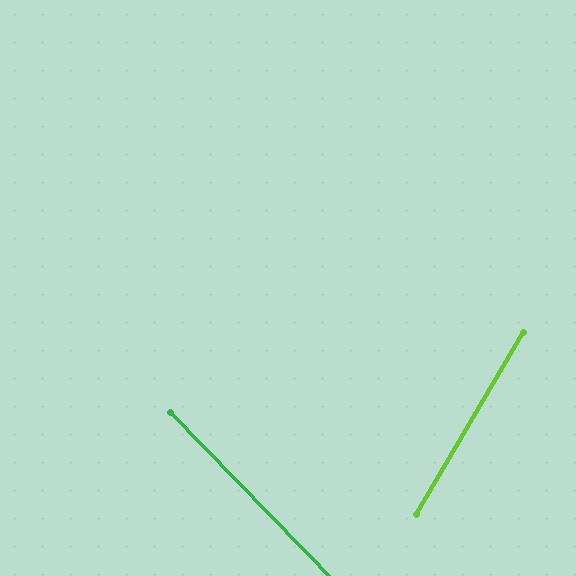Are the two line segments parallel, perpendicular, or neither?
Neither parallel nor perpendicular — they differ by about 75°.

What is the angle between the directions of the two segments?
Approximately 75 degrees.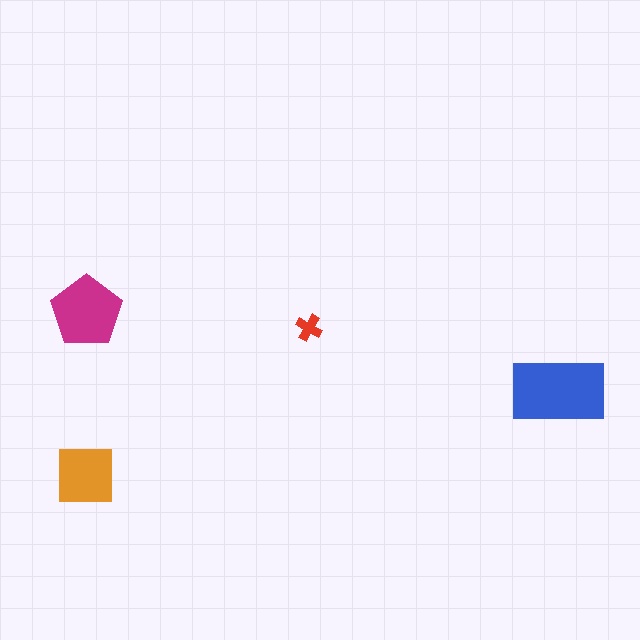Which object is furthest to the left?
The orange square is leftmost.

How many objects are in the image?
There are 4 objects in the image.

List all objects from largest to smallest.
The blue rectangle, the magenta pentagon, the orange square, the red cross.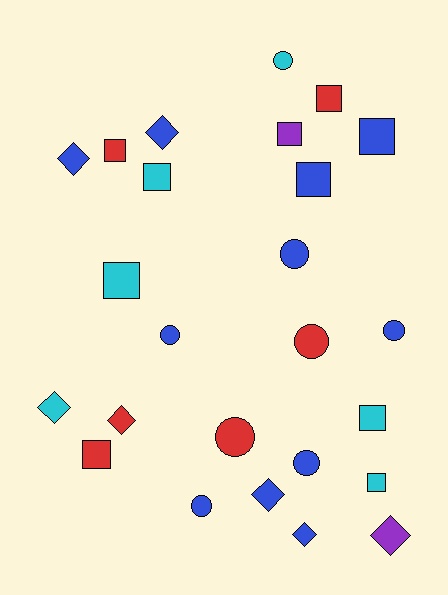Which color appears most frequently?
Blue, with 11 objects.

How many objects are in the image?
There are 25 objects.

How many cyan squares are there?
There are 4 cyan squares.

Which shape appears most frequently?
Square, with 10 objects.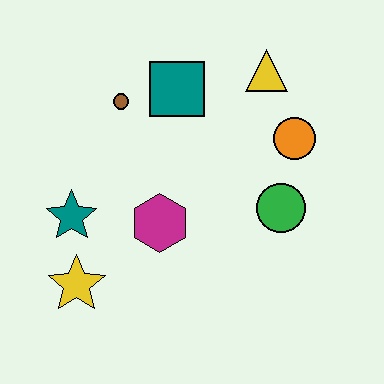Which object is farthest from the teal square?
The yellow star is farthest from the teal square.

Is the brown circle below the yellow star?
No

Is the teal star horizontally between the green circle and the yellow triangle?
No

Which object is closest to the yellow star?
The teal star is closest to the yellow star.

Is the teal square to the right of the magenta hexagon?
Yes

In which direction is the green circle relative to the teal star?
The green circle is to the right of the teal star.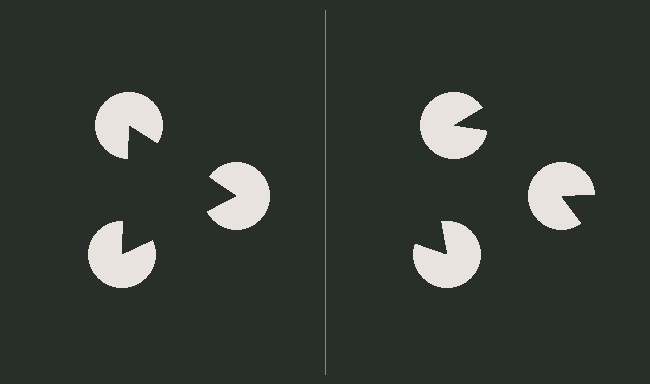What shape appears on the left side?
An illusory triangle.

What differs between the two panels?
The pac-man discs are positioned identically on both sides; only the wedge orientations differ. On the left they align to a triangle; on the right they are misaligned.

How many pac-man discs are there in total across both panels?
6 — 3 on each side.